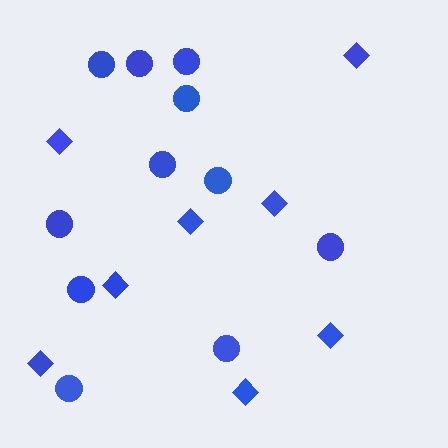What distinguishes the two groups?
There are 2 groups: one group of circles (11) and one group of diamonds (8).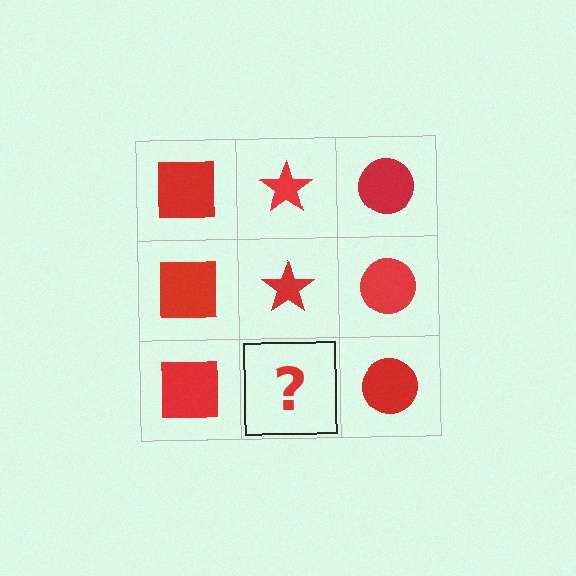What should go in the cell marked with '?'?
The missing cell should contain a red star.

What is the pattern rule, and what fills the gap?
The rule is that each column has a consistent shape. The gap should be filled with a red star.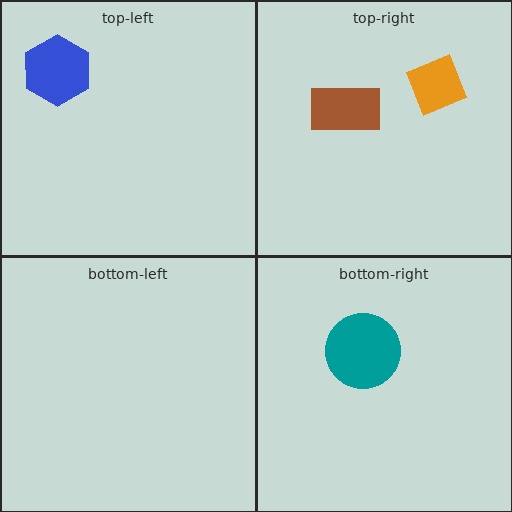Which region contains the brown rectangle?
The top-right region.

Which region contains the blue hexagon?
The top-left region.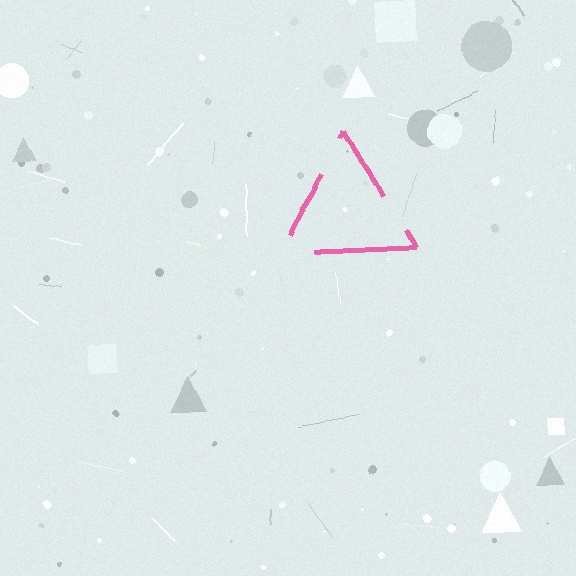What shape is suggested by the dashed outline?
The dashed outline suggests a triangle.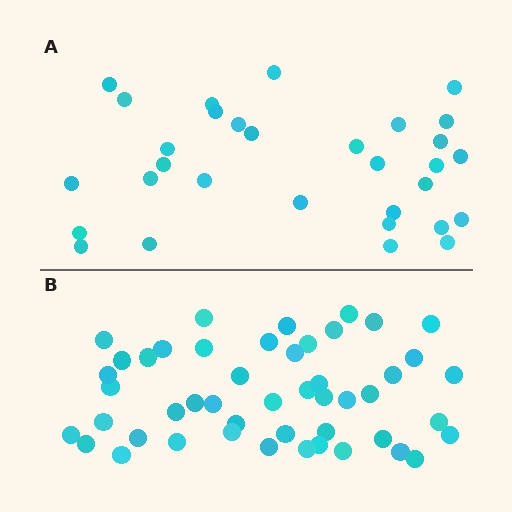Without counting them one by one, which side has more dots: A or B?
Region B (the bottom region) has more dots.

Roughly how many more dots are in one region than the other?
Region B has approximately 15 more dots than region A.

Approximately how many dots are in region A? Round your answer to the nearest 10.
About 30 dots. (The exact count is 31, which rounds to 30.)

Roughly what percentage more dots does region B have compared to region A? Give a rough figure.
About 55% more.